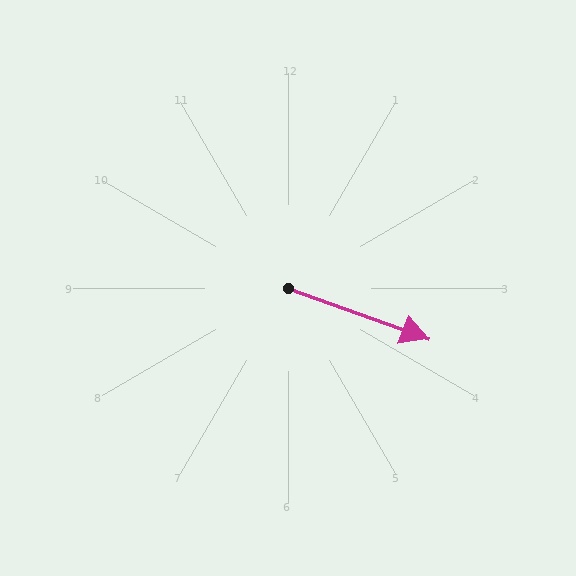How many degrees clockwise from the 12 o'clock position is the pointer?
Approximately 110 degrees.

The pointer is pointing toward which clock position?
Roughly 4 o'clock.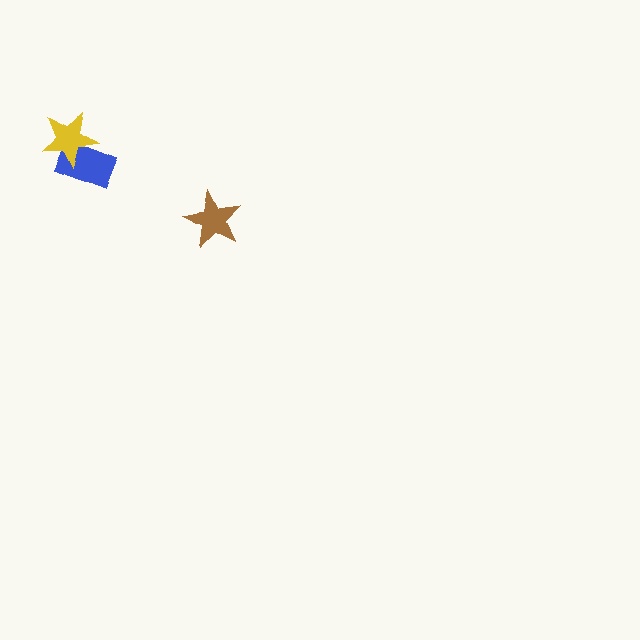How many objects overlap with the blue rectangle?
1 object overlaps with the blue rectangle.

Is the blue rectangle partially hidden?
Yes, it is partially covered by another shape.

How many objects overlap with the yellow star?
1 object overlaps with the yellow star.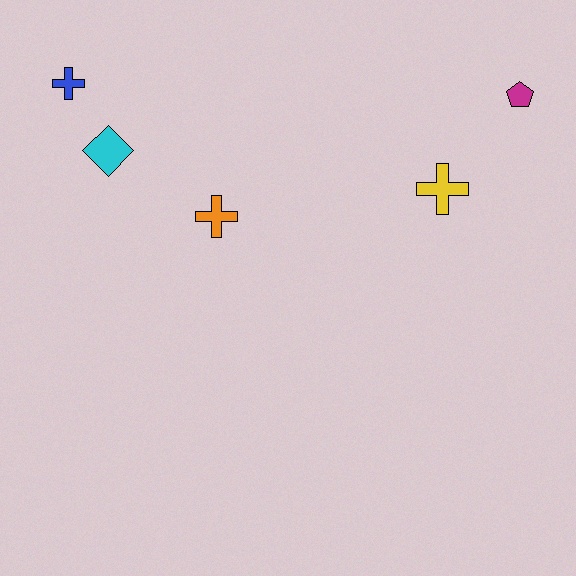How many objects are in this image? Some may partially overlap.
There are 5 objects.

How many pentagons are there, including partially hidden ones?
There is 1 pentagon.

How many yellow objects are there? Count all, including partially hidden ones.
There is 1 yellow object.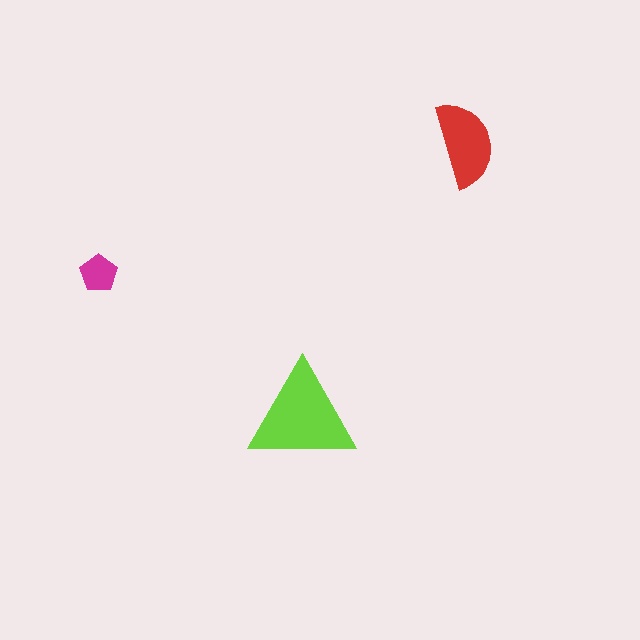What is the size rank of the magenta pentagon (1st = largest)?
3rd.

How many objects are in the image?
There are 3 objects in the image.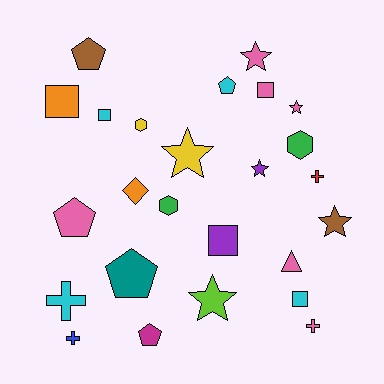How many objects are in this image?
There are 25 objects.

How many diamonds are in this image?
There is 1 diamond.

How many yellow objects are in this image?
There are 2 yellow objects.